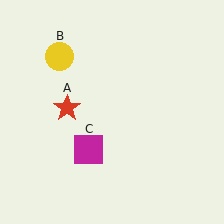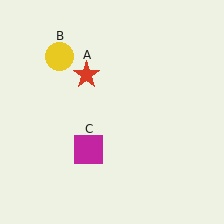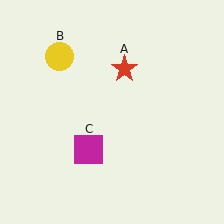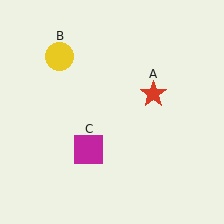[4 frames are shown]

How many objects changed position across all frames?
1 object changed position: red star (object A).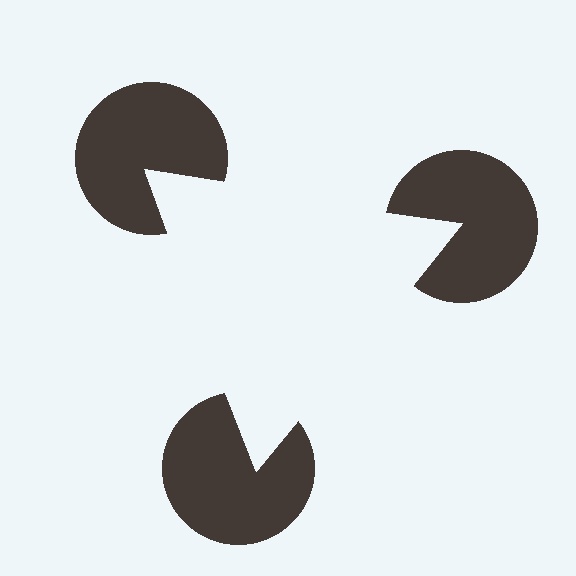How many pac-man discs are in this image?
There are 3 — one at each vertex of the illusory triangle.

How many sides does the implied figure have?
3 sides.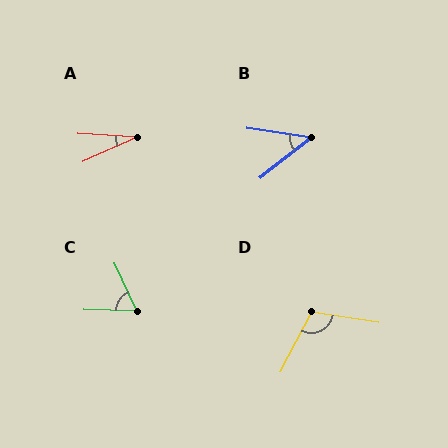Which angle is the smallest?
A, at approximately 27 degrees.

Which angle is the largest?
D, at approximately 109 degrees.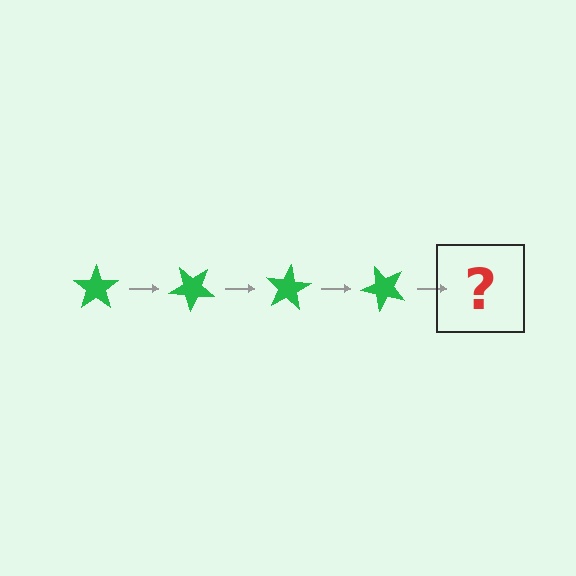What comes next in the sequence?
The next element should be a green star rotated 160 degrees.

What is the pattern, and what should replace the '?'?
The pattern is that the star rotates 40 degrees each step. The '?' should be a green star rotated 160 degrees.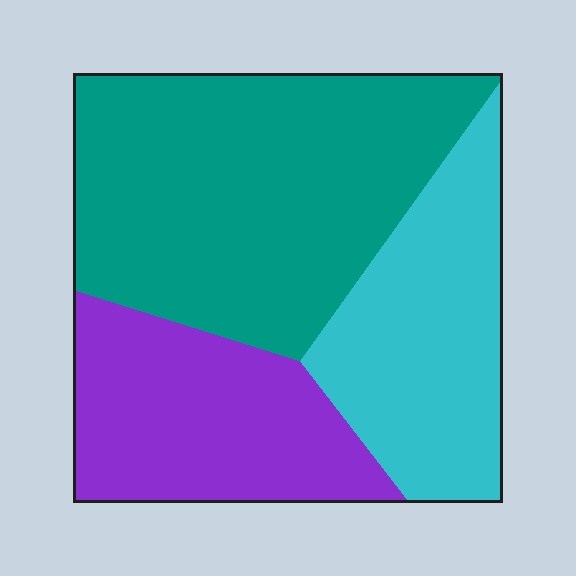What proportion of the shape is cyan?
Cyan covers about 25% of the shape.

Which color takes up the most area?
Teal, at roughly 45%.